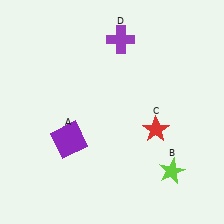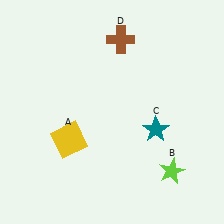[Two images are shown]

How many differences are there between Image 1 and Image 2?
There are 3 differences between the two images.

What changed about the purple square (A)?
In Image 1, A is purple. In Image 2, it changed to yellow.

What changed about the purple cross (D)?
In Image 1, D is purple. In Image 2, it changed to brown.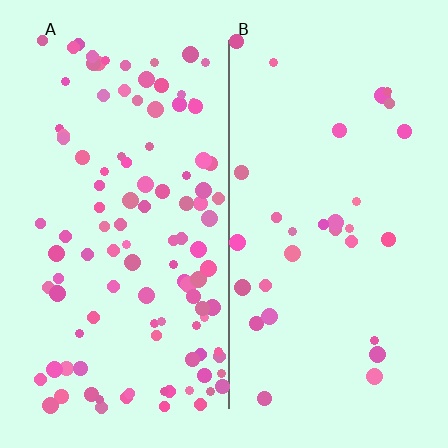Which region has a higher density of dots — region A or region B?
A (the left).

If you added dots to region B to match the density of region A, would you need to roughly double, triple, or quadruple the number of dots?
Approximately quadruple.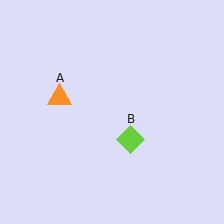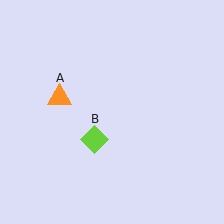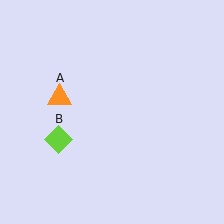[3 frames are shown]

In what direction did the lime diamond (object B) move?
The lime diamond (object B) moved left.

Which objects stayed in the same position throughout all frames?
Orange triangle (object A) remained stationary.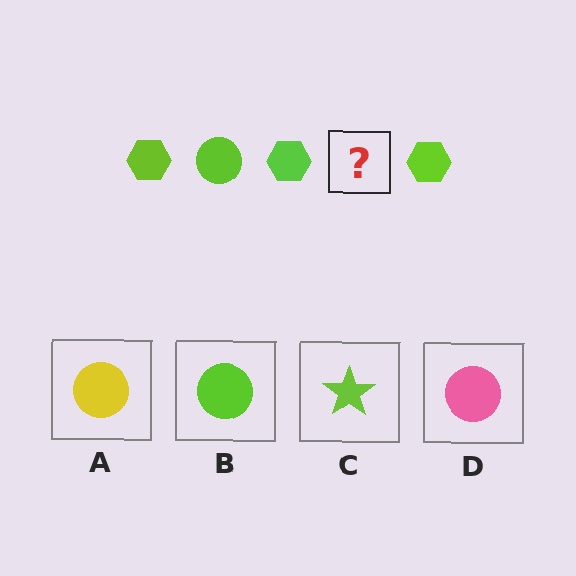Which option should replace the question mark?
Option B.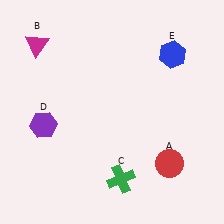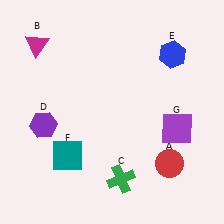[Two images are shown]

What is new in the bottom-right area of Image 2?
A purple square (G) was added in the bottom-right area of Image 2.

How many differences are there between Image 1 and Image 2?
There are 2 differences between the two images.